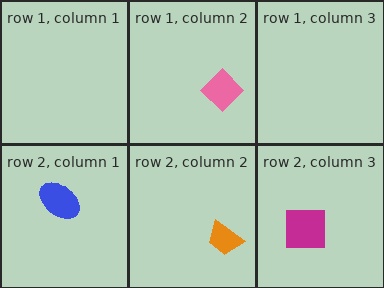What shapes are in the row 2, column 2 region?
The orange trapezoid.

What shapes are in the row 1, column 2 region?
The pink diamond.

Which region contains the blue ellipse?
The row 2, column 1 region.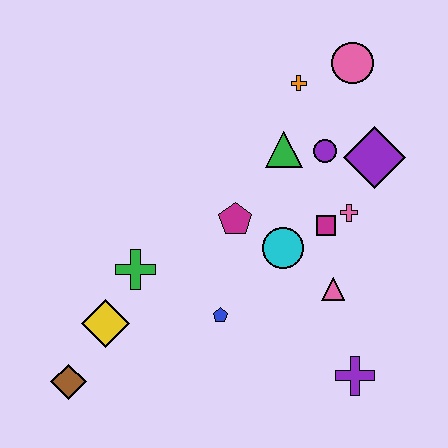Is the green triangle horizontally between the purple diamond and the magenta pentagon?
Yes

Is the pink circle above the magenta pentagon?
Yes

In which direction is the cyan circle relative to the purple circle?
The cyan circle is below the purple circle.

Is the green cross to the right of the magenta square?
No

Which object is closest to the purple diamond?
The purple circle is closest to the purple diamond.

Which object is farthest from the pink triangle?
The brown diamond is farthest from the pink triangle.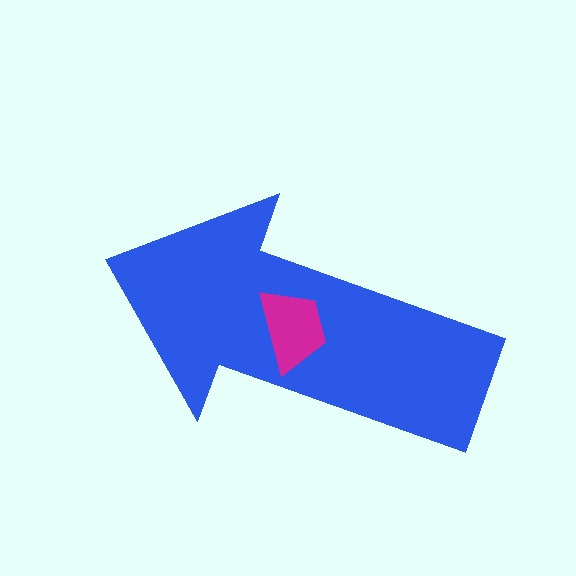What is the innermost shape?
The magenta trapezoid.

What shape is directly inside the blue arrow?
The magenta trapezoid.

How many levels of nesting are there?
2.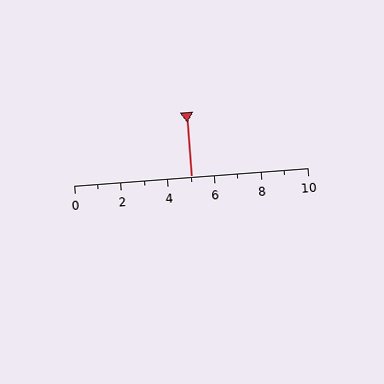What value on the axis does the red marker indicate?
The marker indicates approximately 5.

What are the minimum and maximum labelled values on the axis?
The axis runs from 0 to 10.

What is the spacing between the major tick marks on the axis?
The major ticks are spaced 2 apart.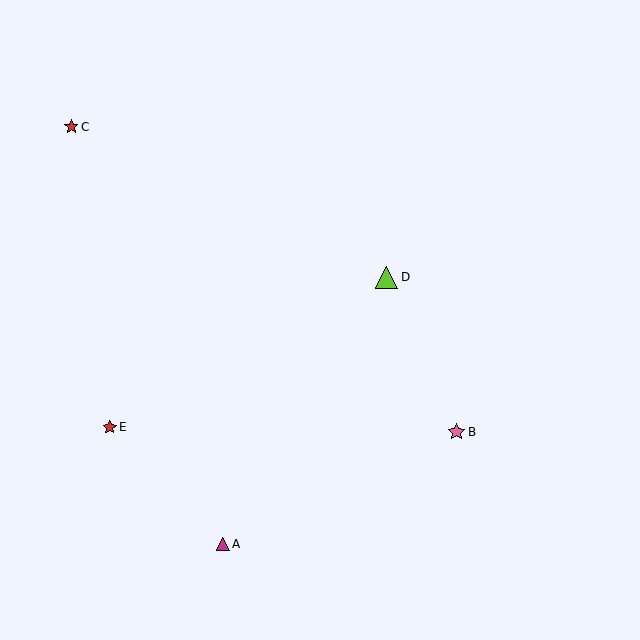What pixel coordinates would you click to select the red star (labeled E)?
Click at (110, 427) to select the red star E.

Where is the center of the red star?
The center of the red star is at (71, 127).